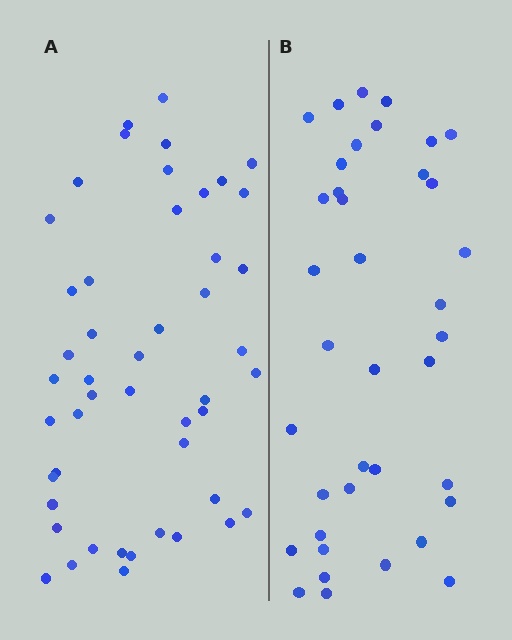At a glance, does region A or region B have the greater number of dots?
Region A (the left region) has more dots.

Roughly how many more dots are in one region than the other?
Region A has roughly 10 or so more dots than region B.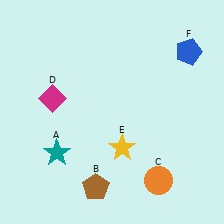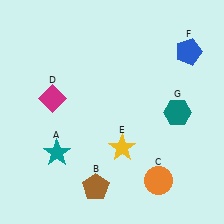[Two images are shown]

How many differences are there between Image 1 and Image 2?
There is 1 difference between the two images.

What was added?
A teal hexagon (G) was added in Image 2.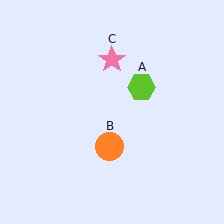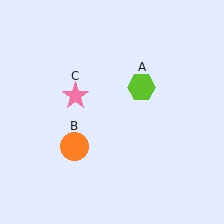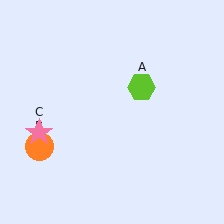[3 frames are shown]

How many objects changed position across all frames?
2 objects changed position: orange circle (object B), pink star (object C).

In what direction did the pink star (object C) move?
The pink star (object C) moved down and to the left.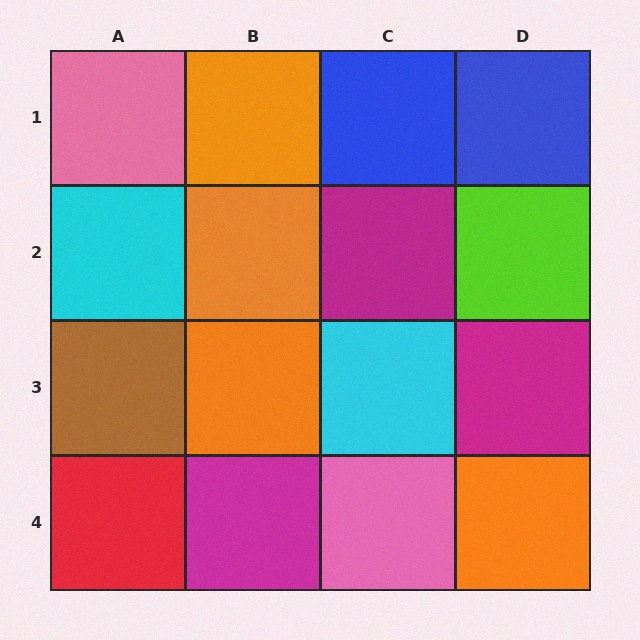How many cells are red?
1 cell is red.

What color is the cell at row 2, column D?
Lime.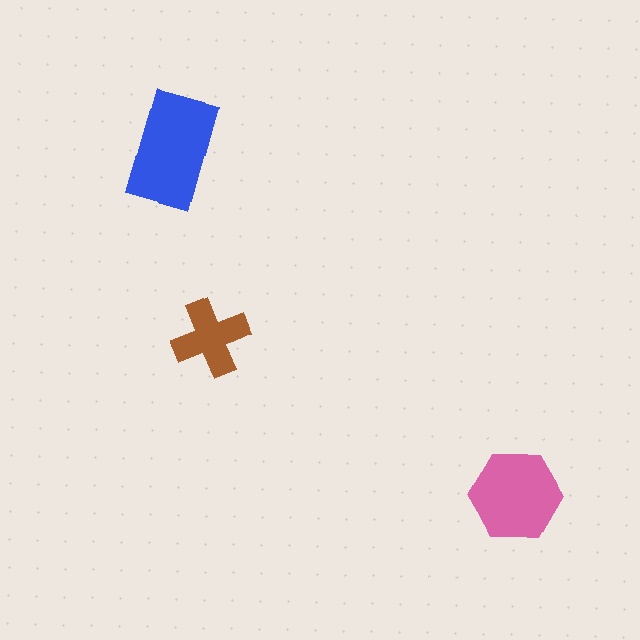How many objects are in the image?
There are 3 objects in the image.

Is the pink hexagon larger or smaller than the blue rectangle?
Smaller.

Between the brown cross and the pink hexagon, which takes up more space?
The pink hexagon.